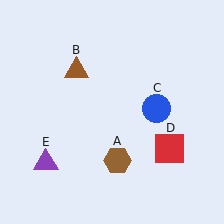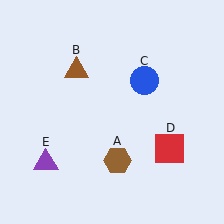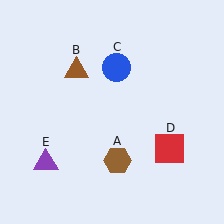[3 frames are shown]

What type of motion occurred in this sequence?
The blue circle (object C) rotated counterclockwise around the center of the scene.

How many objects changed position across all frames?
1 object changed position: blue circle (object C).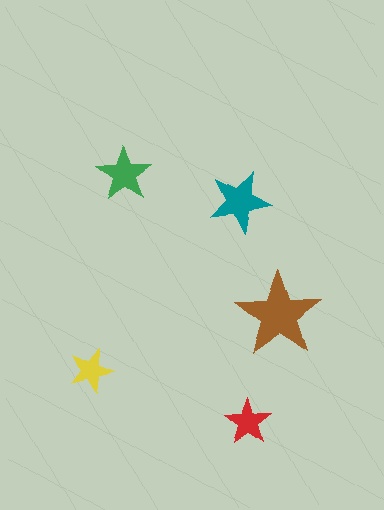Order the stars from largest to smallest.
the brown one, the teal one, the green one, the red one, the yellow one.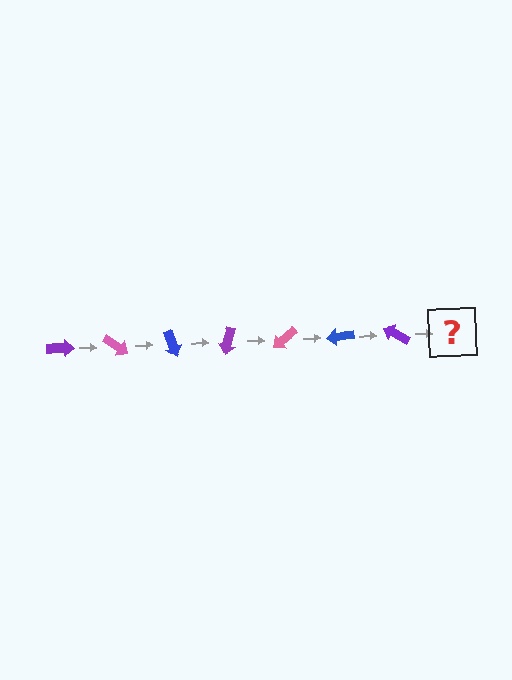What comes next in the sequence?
The next element should be a pink arrow, rotated 245 degrees from the start.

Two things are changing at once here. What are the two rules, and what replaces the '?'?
The two rules are that it rotates 35 degrees each step and the color cycles through purple, pink, and blue. The '?' should be a pink arrow, rotated 245 degrees from the start.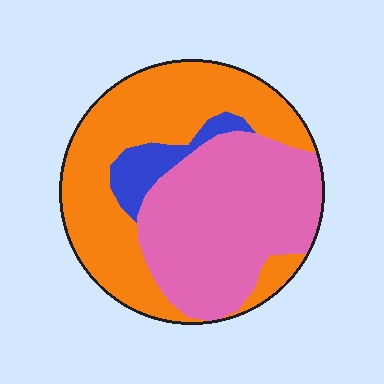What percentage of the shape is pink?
Pink covers around 45% of the shape.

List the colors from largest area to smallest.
From largest to smallest: orange, pink, blue.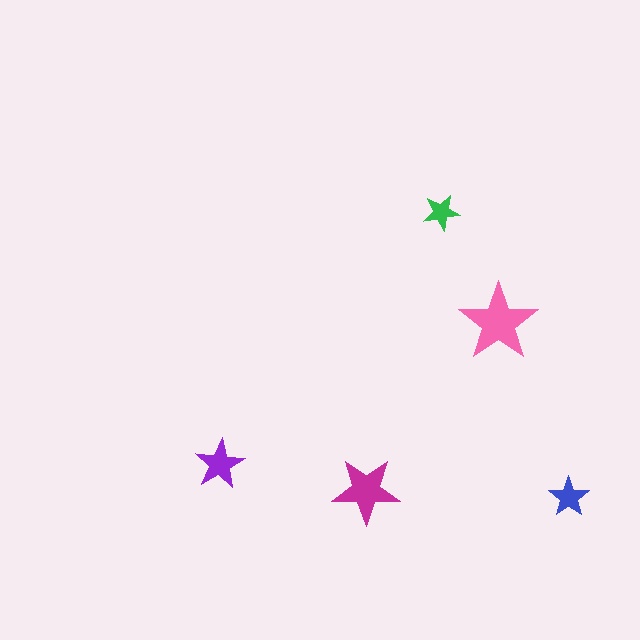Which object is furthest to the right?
The blue star is rightmost.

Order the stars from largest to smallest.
the pink one, the magenta one, the purple one, the blue one, the green one.